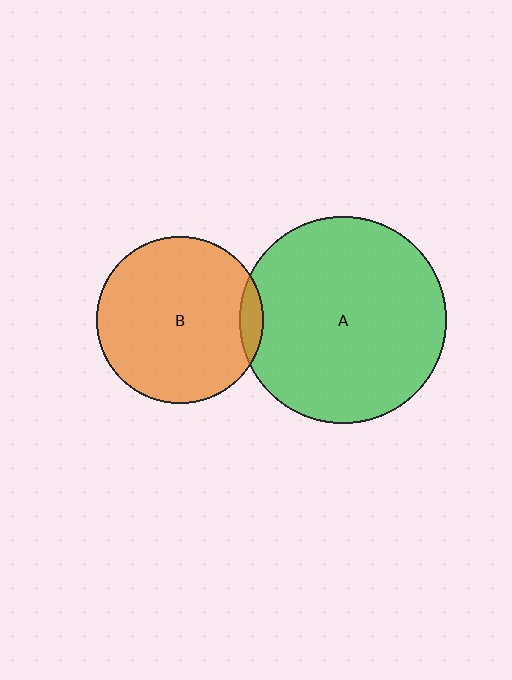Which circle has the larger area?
Circle A (green).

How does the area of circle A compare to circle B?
Approximately 1.5 times.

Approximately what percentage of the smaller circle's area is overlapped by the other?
Approximately 5%.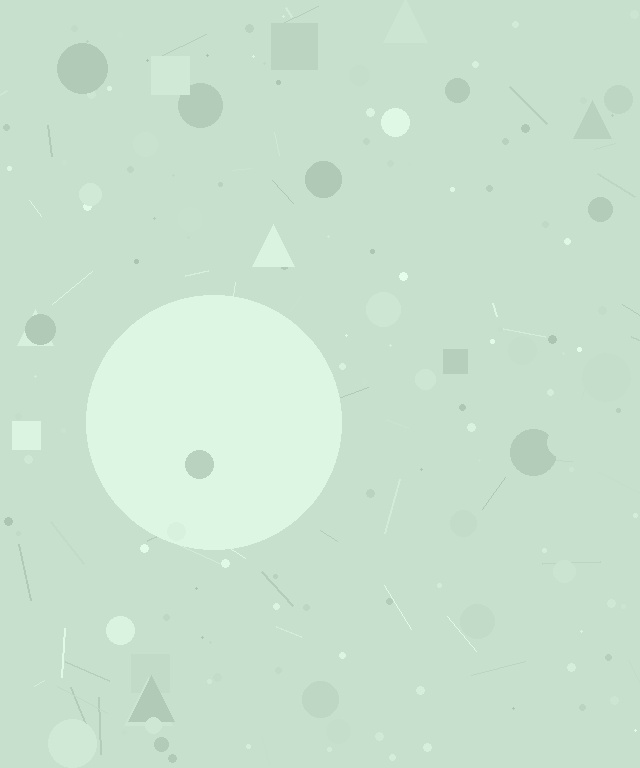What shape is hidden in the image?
A circle is hidden in the image.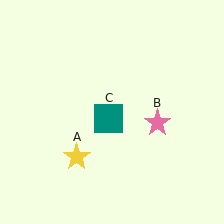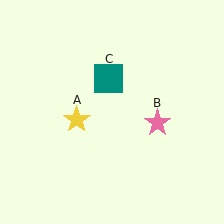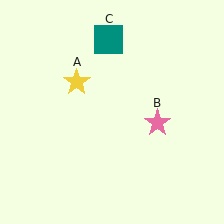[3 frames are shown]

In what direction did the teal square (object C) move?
The teal square (object C) moved up.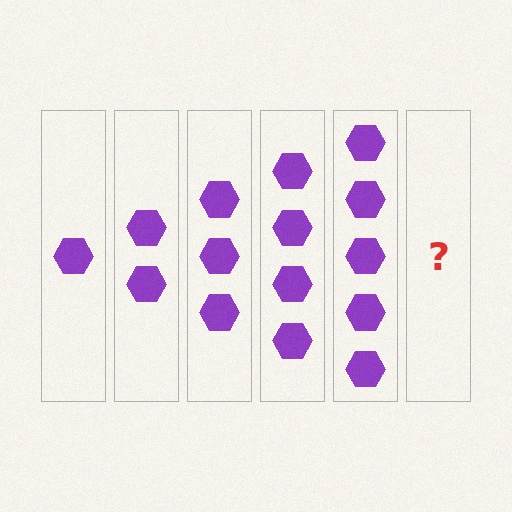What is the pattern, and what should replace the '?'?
The pattern is that each step adds one more hexagon. The '?' should be 6 hexagons.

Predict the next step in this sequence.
The next step is 6 hexagons.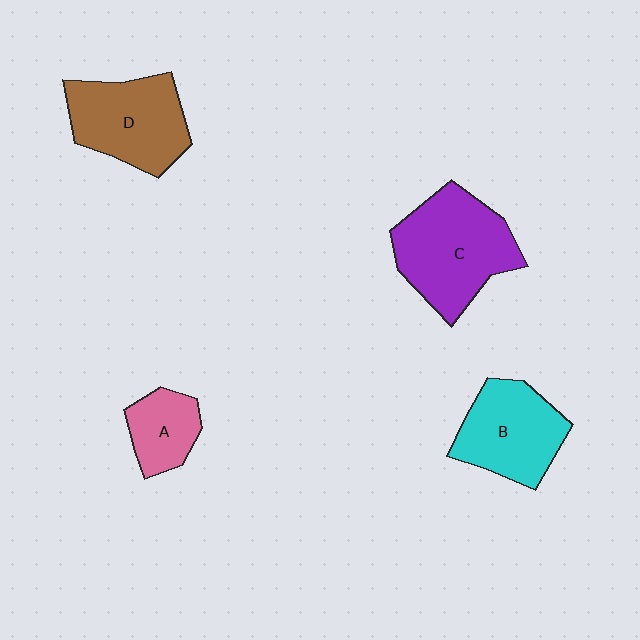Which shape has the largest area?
Shape C (purple).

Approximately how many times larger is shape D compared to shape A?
Approximately 1.9 times.